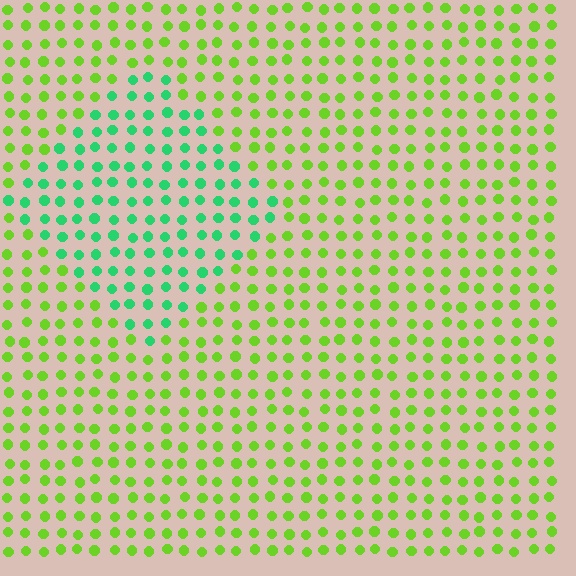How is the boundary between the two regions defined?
The boundary is defined purely by a slight shift in hue (about 48 degrees). Spacing, size, and orientation are identical on both sides.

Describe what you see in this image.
The image is filled with small lime elements in a uniform arrangement. A diamond-shaped region is visible where the elements are tinted to a slightly different hue, forming a subtle color boundary.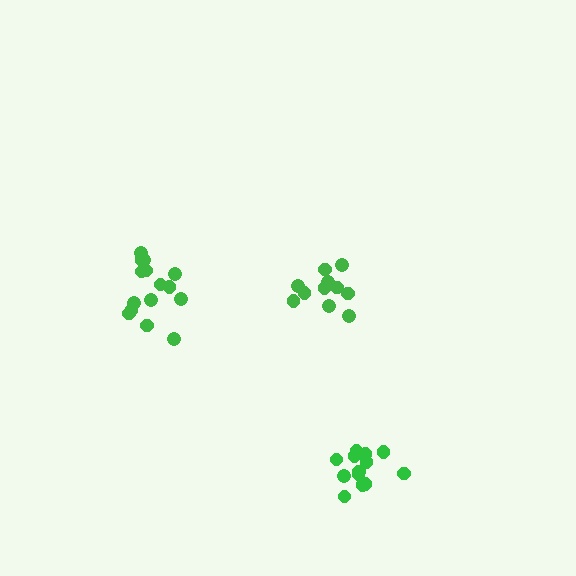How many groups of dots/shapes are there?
There are 3 groups.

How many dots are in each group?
Group 1: 11 dots, Group 2: 14 dots, Group 3: 15 dots (40 total).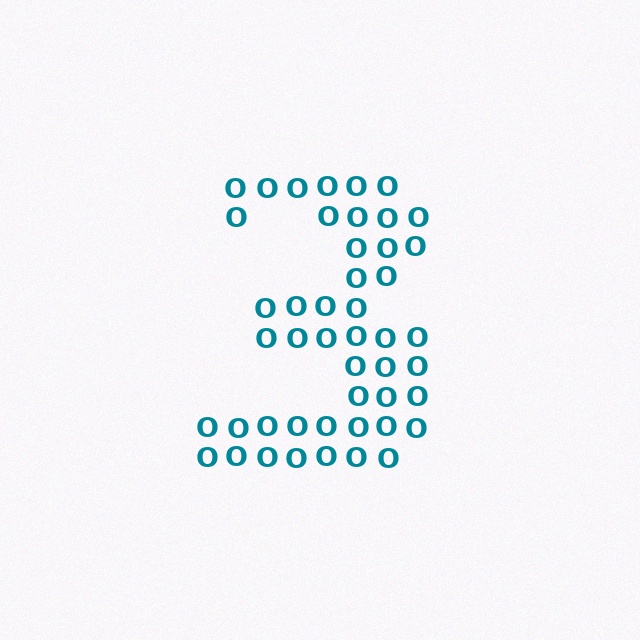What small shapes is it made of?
It is made of small letter O's.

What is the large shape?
The large shape is the digit 3.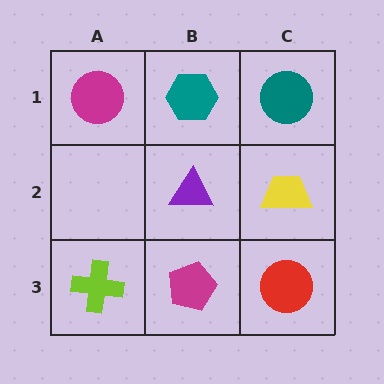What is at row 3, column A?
A lime cross.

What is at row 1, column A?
A magenta circle.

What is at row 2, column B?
A purple triangle.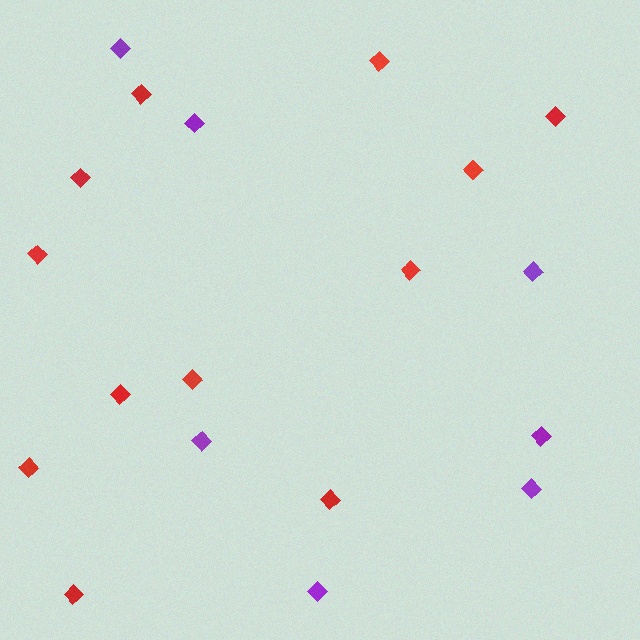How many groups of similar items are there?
There are 2 groups: one group of purple diamonds (7) and one group of red diamonds (12).